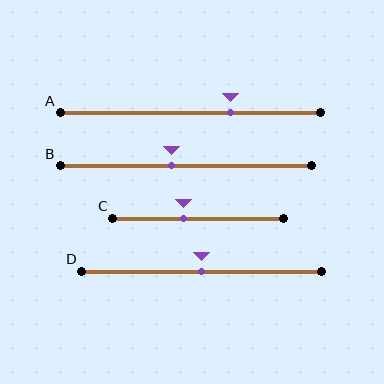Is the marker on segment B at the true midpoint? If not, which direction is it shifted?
No, the marker on segment B is shifted to the left by about 6% of the segment length.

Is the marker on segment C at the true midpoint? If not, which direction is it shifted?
No, the marker on segment C is shifted to the left by about 8% of the segment length.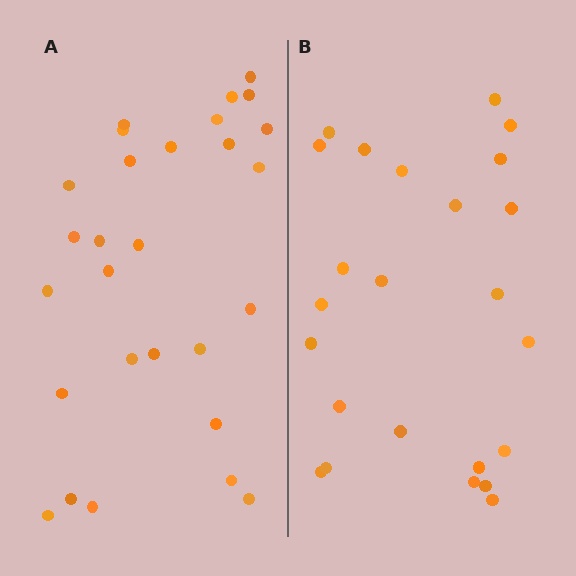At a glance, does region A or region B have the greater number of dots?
Region A (the left region) has more dots.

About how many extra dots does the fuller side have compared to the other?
Region A has about 4 more dots than region B.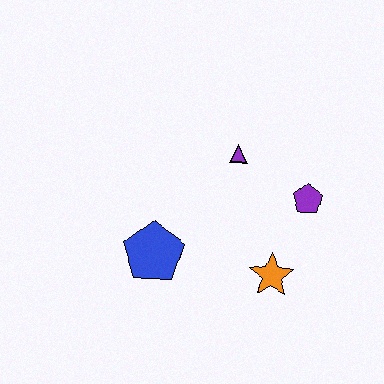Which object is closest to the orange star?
The purple pentagon is closest to the orange star.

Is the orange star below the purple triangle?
Yes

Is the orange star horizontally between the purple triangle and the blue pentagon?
No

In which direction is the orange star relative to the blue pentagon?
The orange star is to the right of the blue pentagon.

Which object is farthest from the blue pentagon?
The purple pentagon is farthest from the blue pentagon.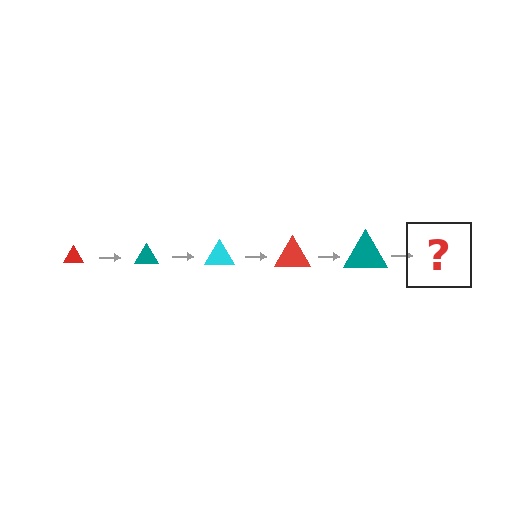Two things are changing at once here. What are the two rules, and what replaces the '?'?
The two rules are that the triangle grows larger each step and the color cycles through red, teal, and cyan. The '?' should be a cyan triangle, larger than the previous one.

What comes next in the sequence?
The next element should be a cyan triangle, larger than the previous one.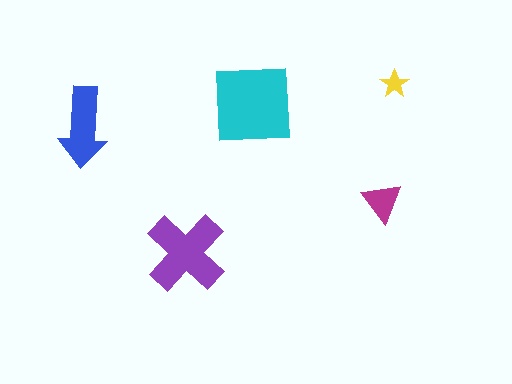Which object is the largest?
The cyan square.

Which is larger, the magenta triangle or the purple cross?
The purple cross.